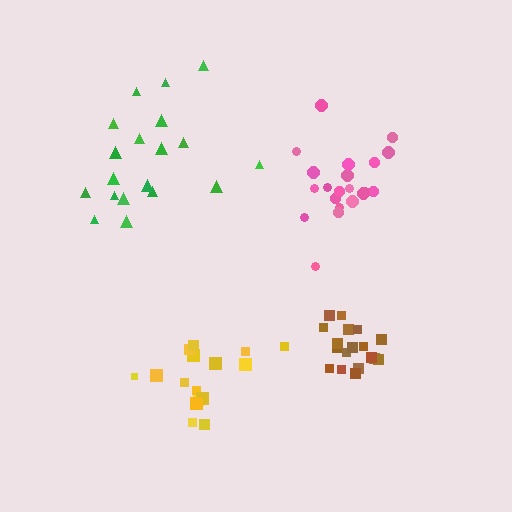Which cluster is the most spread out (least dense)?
Green.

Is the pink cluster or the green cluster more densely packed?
Pink.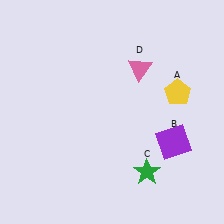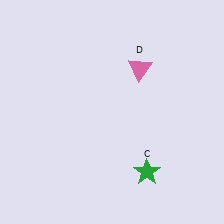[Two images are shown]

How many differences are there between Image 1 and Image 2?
There are 2 differences between the two images.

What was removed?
The purple square (B), the yellow pentagon (A) were removed in Image 2.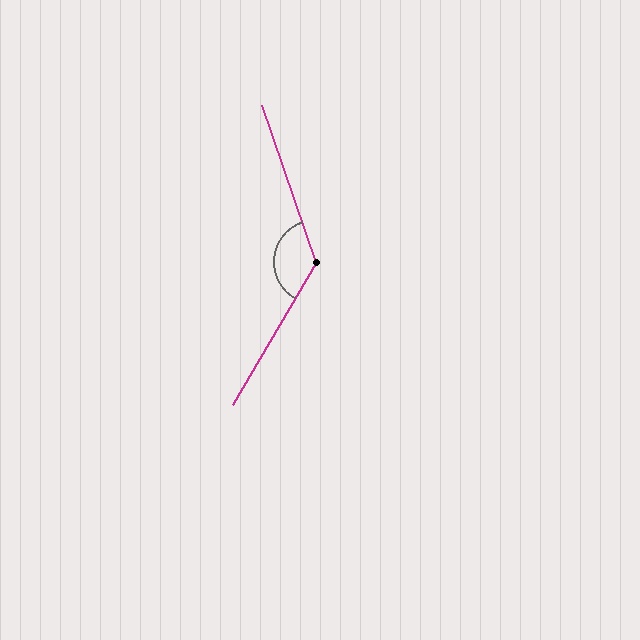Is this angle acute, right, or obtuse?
It is obtuse.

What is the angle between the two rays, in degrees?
Approximately 131 degrees.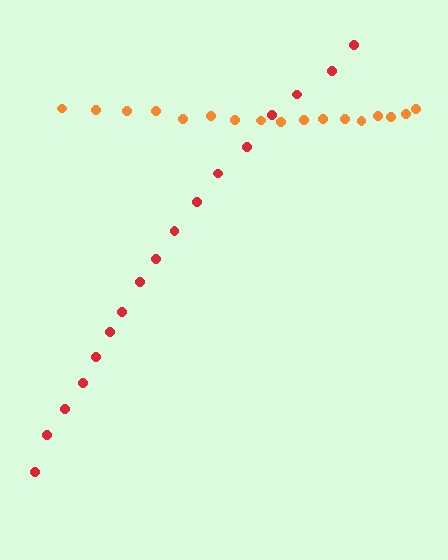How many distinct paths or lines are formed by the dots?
There are 2 distinct paths.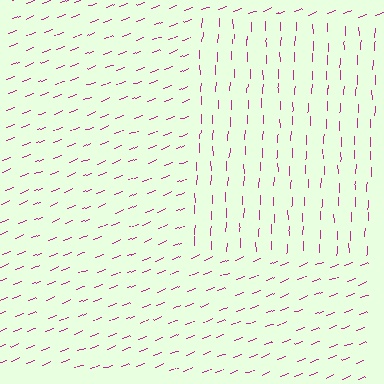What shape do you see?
I see a rectangle.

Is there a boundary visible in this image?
Yes, there is a texture boundary formed by a change in line orientation.